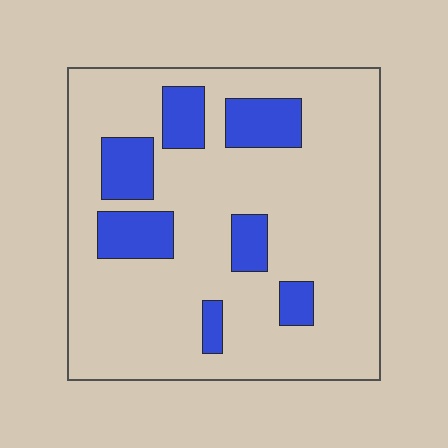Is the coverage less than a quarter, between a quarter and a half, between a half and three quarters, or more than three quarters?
Less than a quarter.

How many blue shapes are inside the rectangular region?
7.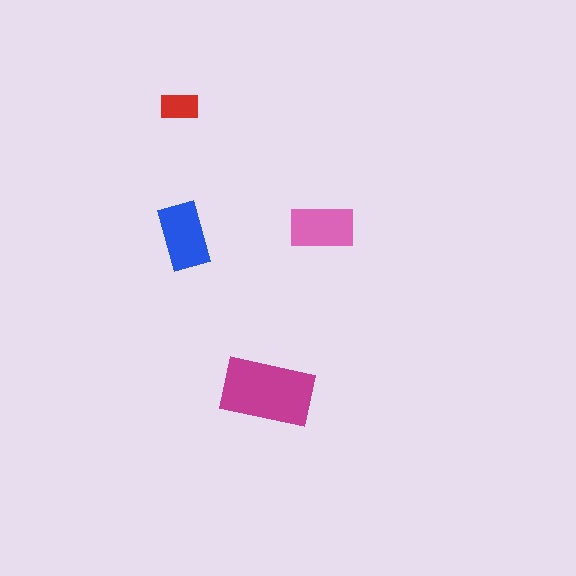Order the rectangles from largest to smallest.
the magenta one, the blue one, the pink one, the red one.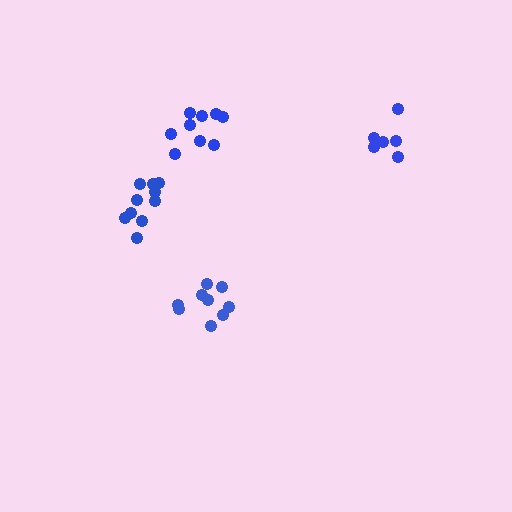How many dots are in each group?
Group 1: 6 dots, Group 2: 10 dots, Group 3: 9 dots, Group 4: 9 dots (34 total).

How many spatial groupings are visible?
There are 4 spatial groupings.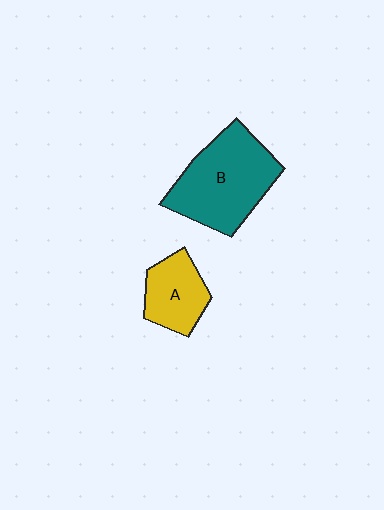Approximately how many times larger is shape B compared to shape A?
Approximately 1.9 times.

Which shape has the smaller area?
Shape A (yellow).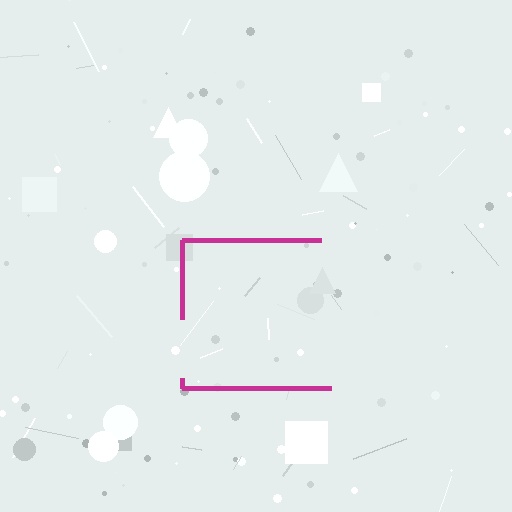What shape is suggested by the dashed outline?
The dashed outline suggests a square.